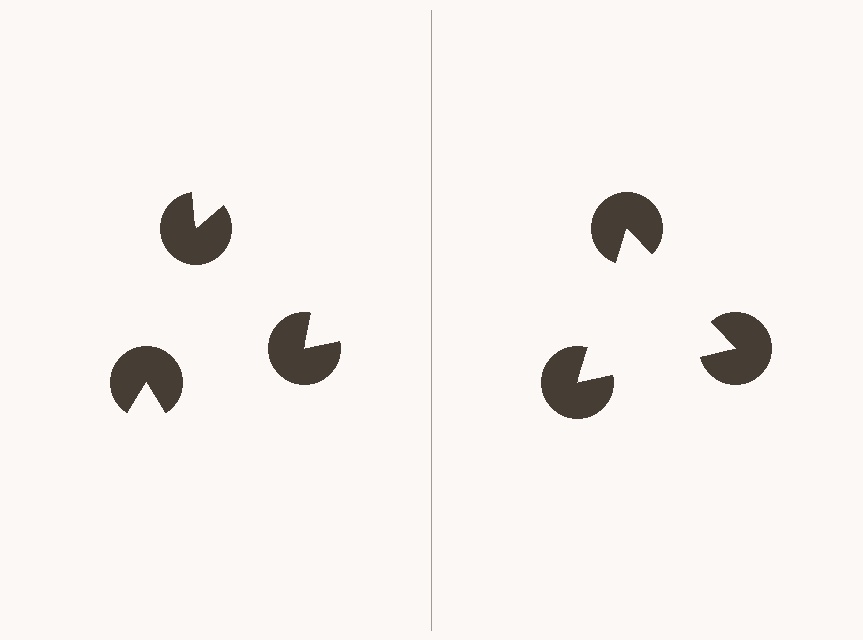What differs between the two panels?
The pac-man discs are positioned identically on both sides; only the wedge orientations differ. On the right they align to a triangle; on the left they are misaligned.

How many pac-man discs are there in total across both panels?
6 — 3 on each side.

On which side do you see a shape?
An illusory triangle appears on the right side. On the left side the wedge cuts are rotated, so no coherent shape forms.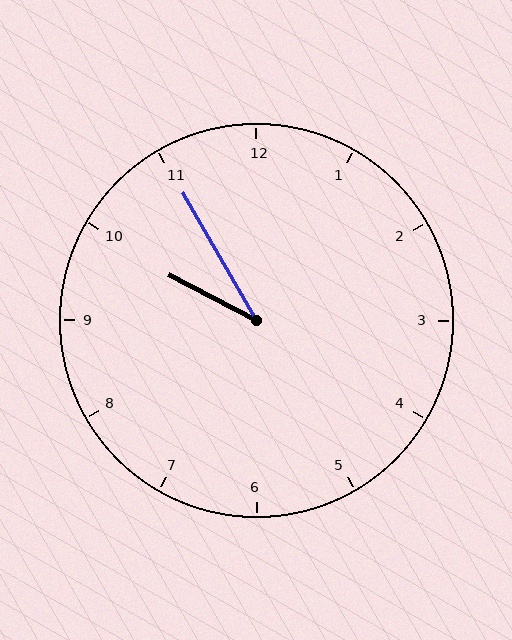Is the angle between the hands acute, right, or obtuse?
It is acute.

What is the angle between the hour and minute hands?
Approximately 32 degrees.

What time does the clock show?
9:55.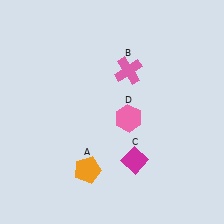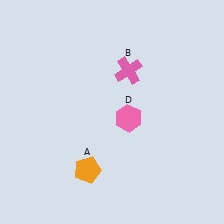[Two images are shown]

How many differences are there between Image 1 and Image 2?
There is 1 difference between the two images.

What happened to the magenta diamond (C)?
The magenta diamond (C) was removed in Image 2. It was in the bottom-right area of Image 1.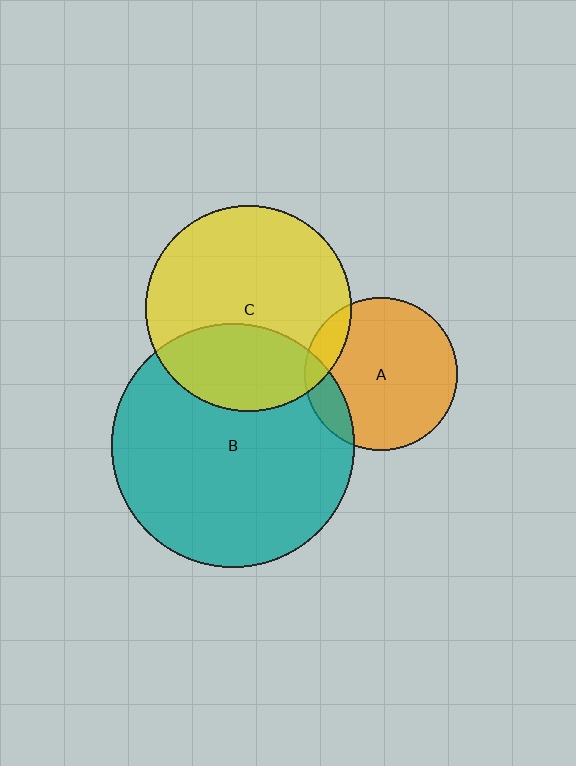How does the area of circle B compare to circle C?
Approximately 1.4 times.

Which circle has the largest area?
Circle B (teal).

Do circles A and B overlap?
Yes.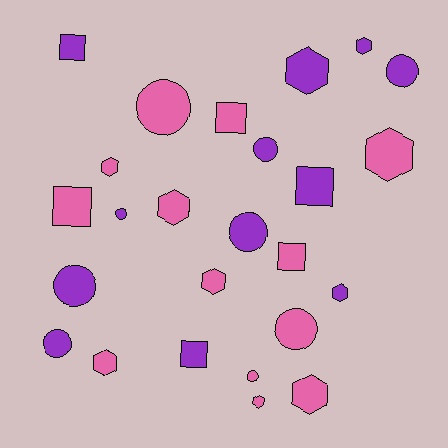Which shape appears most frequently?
Hexagon, with 10 objects.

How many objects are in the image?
There are 25 objects.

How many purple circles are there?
There are 6 purple circles.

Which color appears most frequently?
Pink, with 13 objects.